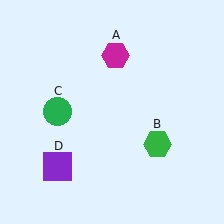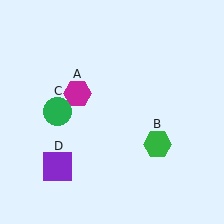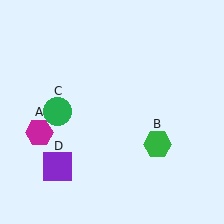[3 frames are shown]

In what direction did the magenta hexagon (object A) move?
The magenta hexagon (object A) moved down and to the left.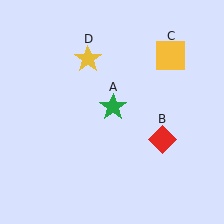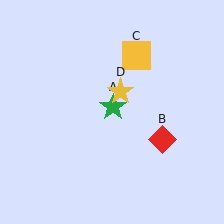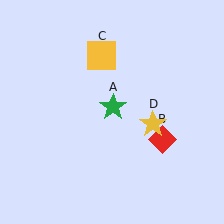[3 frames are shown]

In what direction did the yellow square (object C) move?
The yellow square (object C) moved left.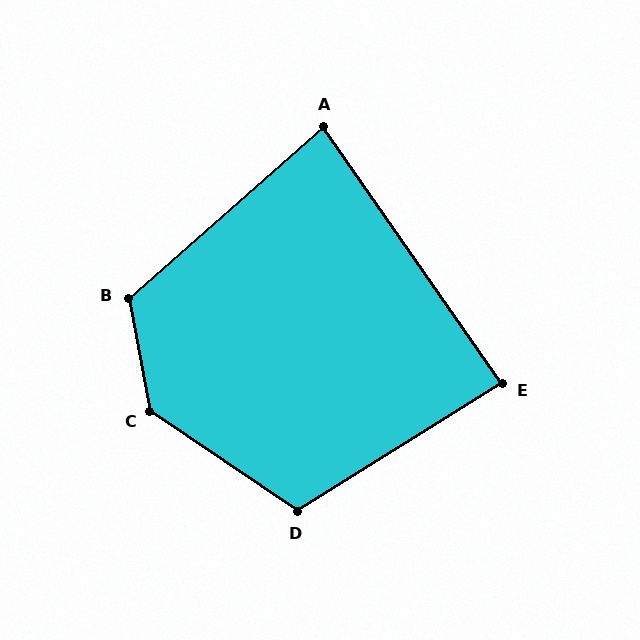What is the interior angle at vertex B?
Approximately 120 degrees (obtuse).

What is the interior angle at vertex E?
Approximately 87 degrees (approximately right).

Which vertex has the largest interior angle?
C, at approximately 135 degrees.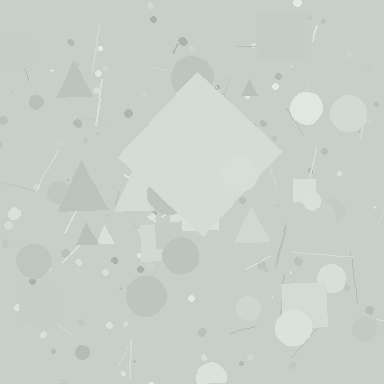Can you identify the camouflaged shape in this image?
The camouflaged shape is a diamond.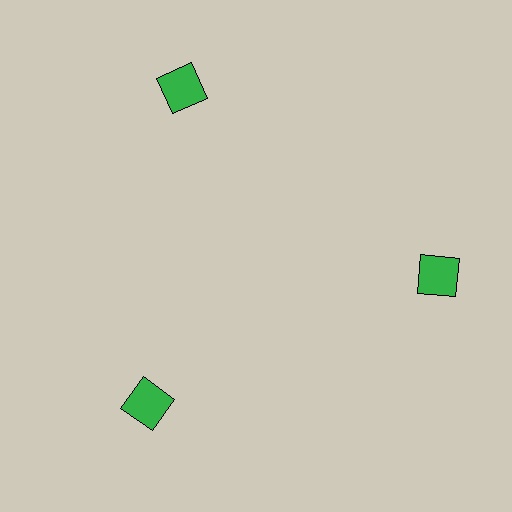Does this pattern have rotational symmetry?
Yes, this pattern has 3-fold rotational symmetry. It looks the same after rotating 120 degrees around the center.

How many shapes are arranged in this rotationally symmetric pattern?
There are 3 shapes, arranged in 3 groups of 1.